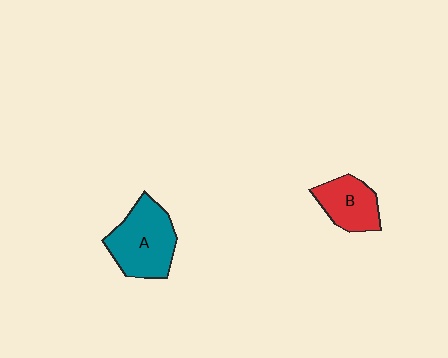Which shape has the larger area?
Shape A (teal).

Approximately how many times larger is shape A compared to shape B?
Approximately 1.5 times.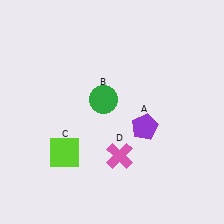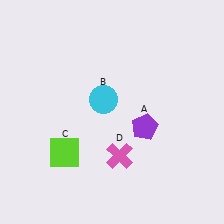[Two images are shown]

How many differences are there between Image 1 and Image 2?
There is 1 difference between the two images.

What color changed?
The circle (B) changed from green in Image 1 to cyan in Image 2.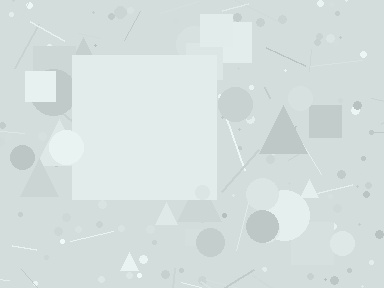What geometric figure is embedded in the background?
A square is embedded in the background.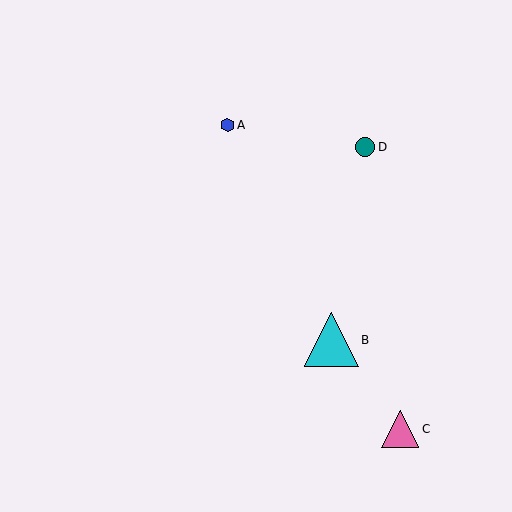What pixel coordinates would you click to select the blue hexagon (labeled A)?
Click at (228, 125) to select the blue hexagon A.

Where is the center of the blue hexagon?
The center of the blue hexagon is at (228, 125).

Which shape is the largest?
The cyan triangle (labeled B) is the largest.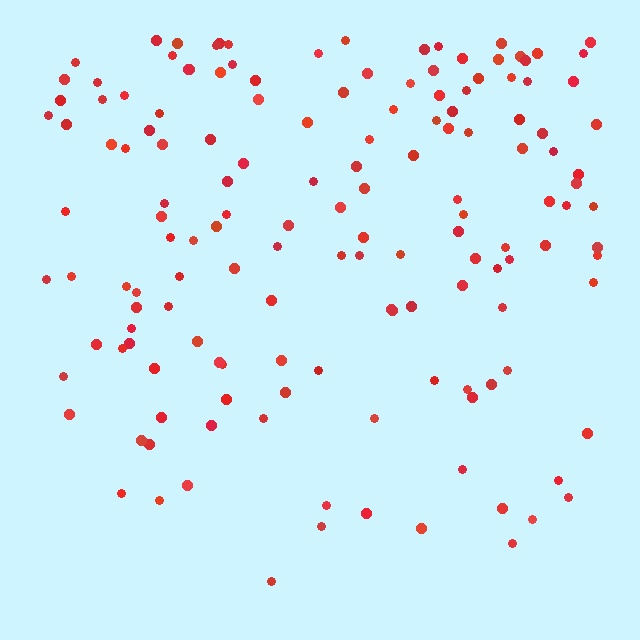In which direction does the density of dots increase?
From bottom to top, with the top side densest.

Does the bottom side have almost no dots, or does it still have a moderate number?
Still a moderate number, just noticeably fewer than the top.